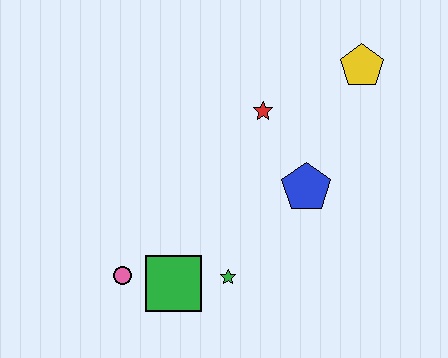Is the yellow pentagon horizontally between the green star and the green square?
No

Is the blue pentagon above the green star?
Yes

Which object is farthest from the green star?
The yellow pentagon is farthest from the green star.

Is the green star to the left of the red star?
Yes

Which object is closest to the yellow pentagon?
The red star is closest to the yellow pentagon.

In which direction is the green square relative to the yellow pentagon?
The green square is below the yellow pentagon.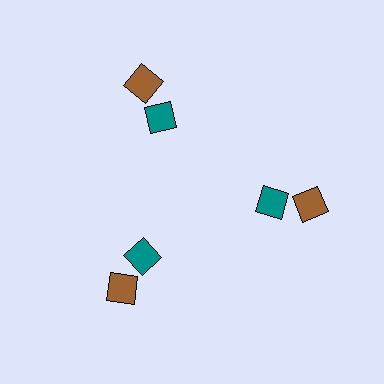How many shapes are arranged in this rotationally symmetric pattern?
There are 9 shapes, arranged in 3 groups of 3.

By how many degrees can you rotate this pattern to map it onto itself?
The pattern maps onto itself every 120 degrees of rotation.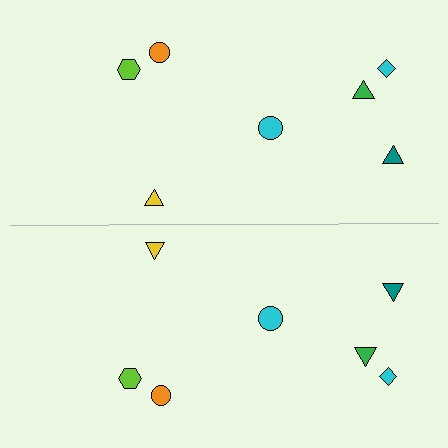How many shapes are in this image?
There are 14 shapes in this image.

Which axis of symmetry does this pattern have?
The pattern has a horizontal axis of symmetry running through the center of the image.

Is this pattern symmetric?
Yes, this pattern has bilateral (reflection) symmetry.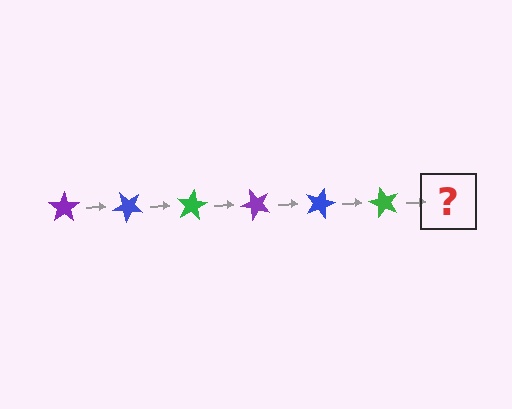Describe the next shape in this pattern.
It should be a purple star, rotated 240 degrees from the start.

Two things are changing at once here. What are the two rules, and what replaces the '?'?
The two rules are that it rotates 40 degrees each step and the color cycles through purple, blue, and green. The '?' should be a purple star, rotated 240 degrees from the start.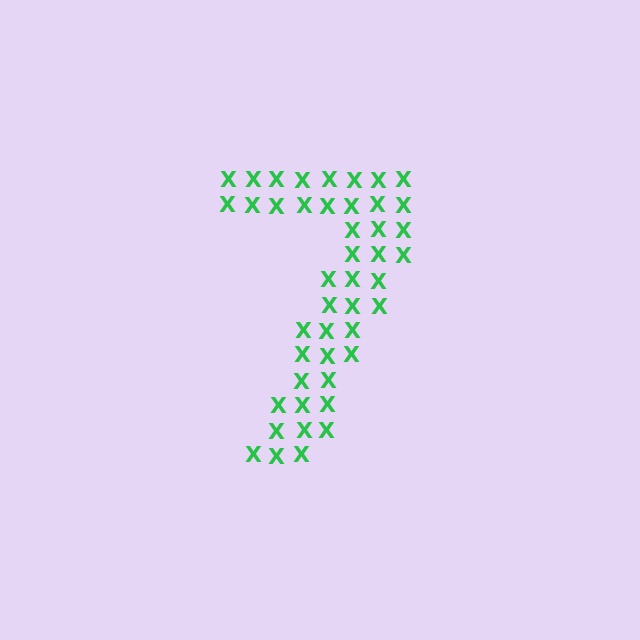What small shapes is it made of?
It is made of small letter X's.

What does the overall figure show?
The overall figure shows the digit 7.